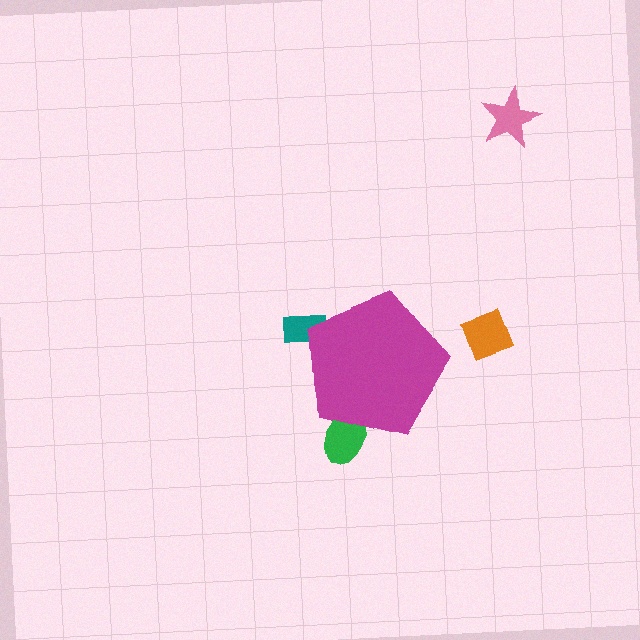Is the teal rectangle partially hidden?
Yes, the teal rectangle is partially hidden behind the magenta pentagon.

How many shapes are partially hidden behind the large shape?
2 shapes are partially hidden.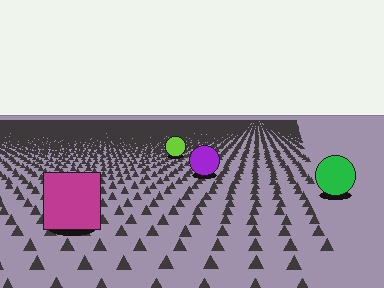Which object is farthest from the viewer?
The lime circle is farthest from the viewer. It appears smaller and the ground texture around it is denser.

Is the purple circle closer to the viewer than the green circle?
No. The green circle is closer — you can tell from the texture gradient: the ground texture is coarser near it.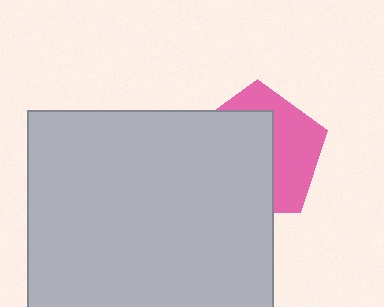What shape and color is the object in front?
The object in front is a light gray rectangle.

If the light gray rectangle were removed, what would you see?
You would see the complete pink pentagon.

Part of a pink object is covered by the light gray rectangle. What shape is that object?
It is a pentagon.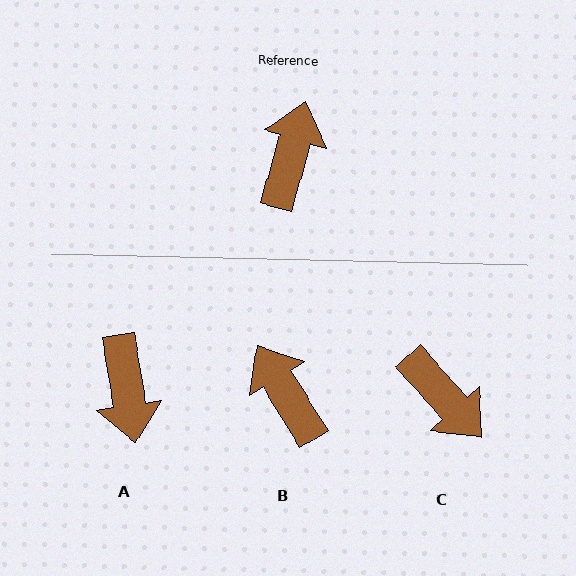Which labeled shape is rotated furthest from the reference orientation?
A, about 155 degrees away.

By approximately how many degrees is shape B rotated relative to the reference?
Approximately 47 degrees counter-clockwise.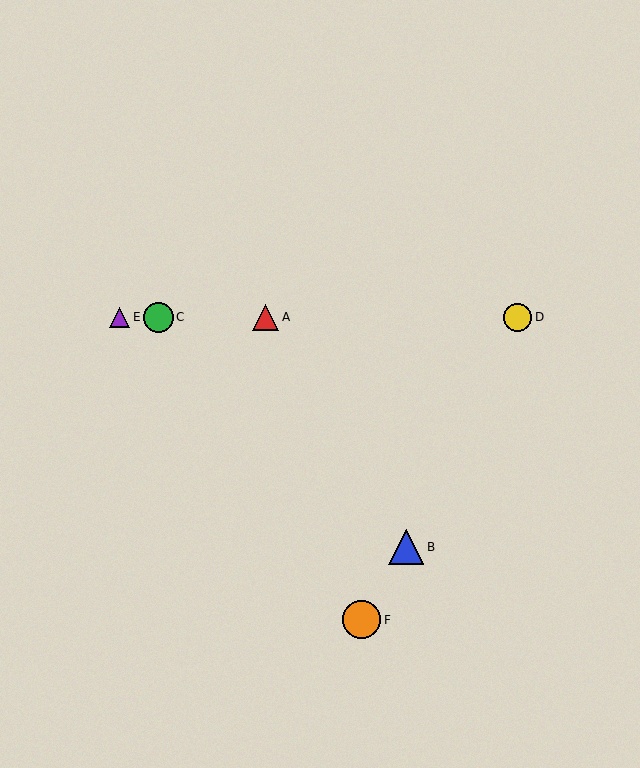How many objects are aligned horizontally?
4 objects (A, C, D, E) are aligned horizontally.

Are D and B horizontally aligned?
No, D is at y≈317 and B is at y≈547.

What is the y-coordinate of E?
Object E is at y≈317.